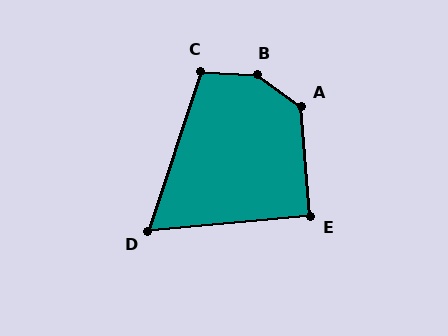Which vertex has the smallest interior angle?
D, at approximately 67 degrees.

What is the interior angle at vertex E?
Approximately 91 degrees (approximately right).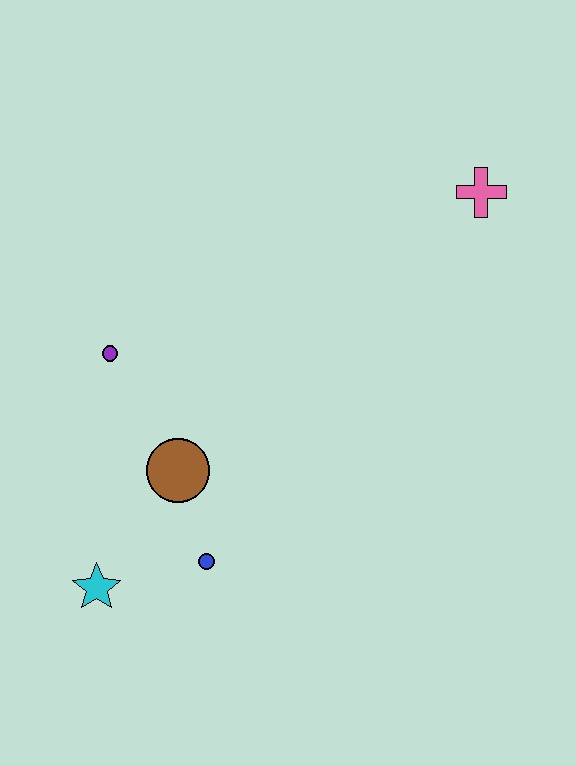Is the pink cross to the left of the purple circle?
No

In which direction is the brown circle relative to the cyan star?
The brown circle is above the cyan star.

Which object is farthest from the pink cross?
The cyan star is farthest from the pink cross.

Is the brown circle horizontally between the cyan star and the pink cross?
Yes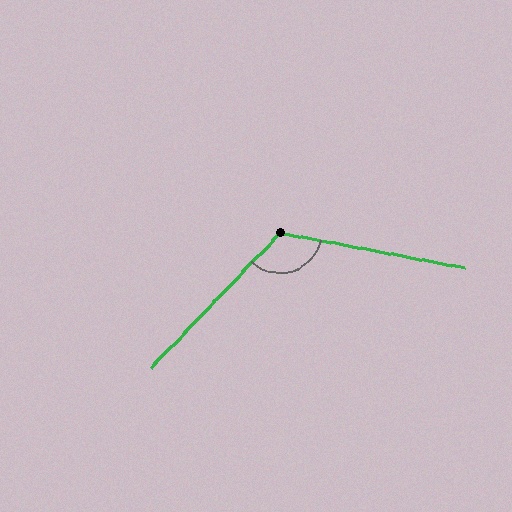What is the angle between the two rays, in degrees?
Approximately 123 degrees.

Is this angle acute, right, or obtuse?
It is obtuse.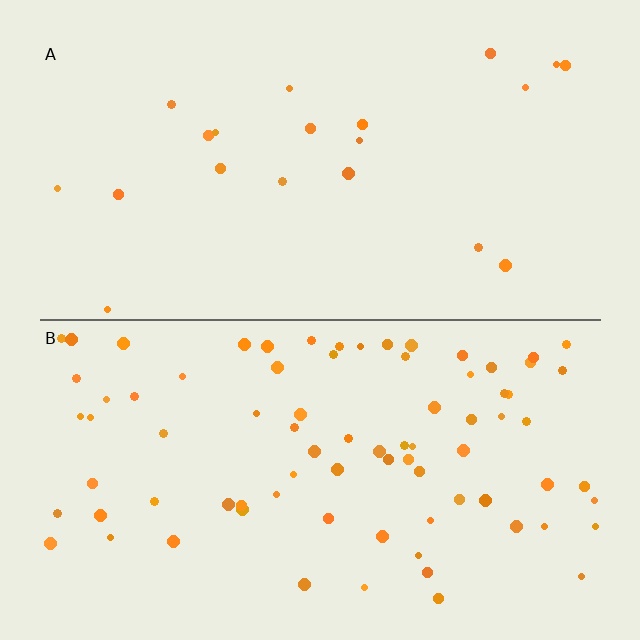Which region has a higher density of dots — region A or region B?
B (the bottom).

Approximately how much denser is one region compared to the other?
Approximately 3.9× — region B over region A.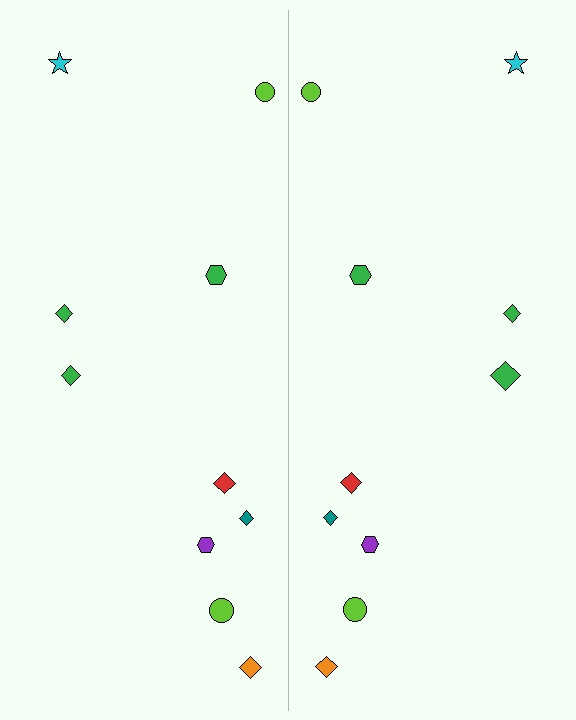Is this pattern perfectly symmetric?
No, the pattern is not perfectly symmetric. The green diamond on the right side has a different size than its mirror counterpart.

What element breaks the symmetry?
The green diamond on the right side has a different size than its mirror counterpart.